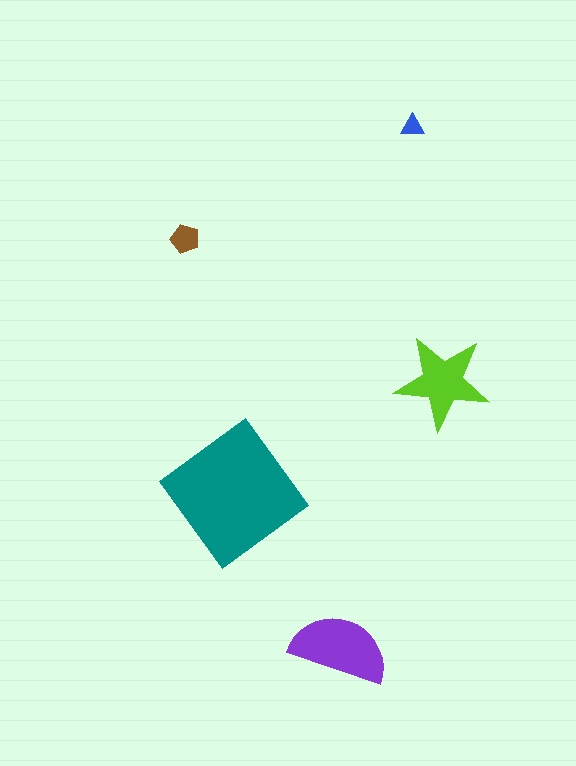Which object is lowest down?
The purple semicircle is bottommost.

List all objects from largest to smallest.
The teal diamond, the purple semicircle, the lime star, the brown pentagon, the blue triangle.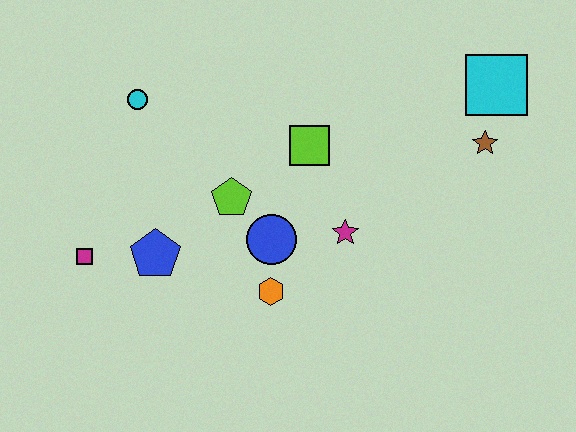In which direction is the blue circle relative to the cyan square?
The blue circle is to the left of the cyan square.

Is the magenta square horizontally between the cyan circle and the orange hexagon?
No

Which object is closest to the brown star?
The cyan square is closest to the brown star.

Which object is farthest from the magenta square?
The cyan square is farthest from the magenta square.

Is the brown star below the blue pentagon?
No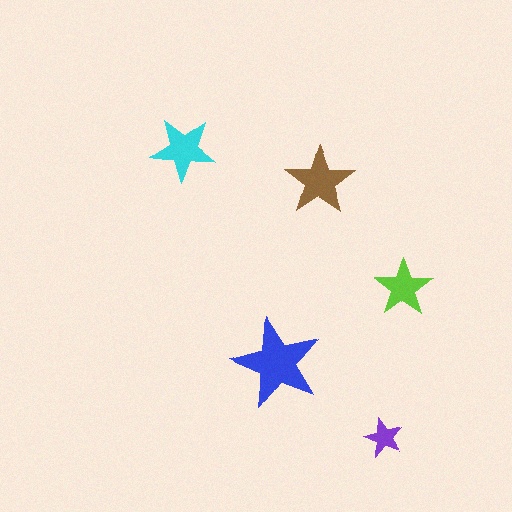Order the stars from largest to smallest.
the blue one, the brown one, the cyan one, the lime one, the purple one.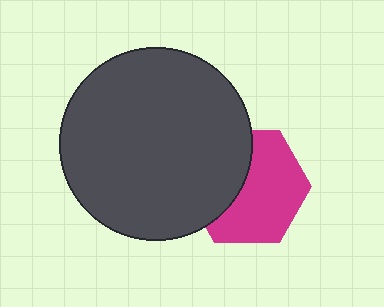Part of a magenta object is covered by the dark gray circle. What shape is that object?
It is a hexagon.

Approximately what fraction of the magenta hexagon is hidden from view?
Roughly 39% of the magenta hexagon is hidden behind the dark gray circle.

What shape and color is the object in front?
The object in front is a dark gray circle.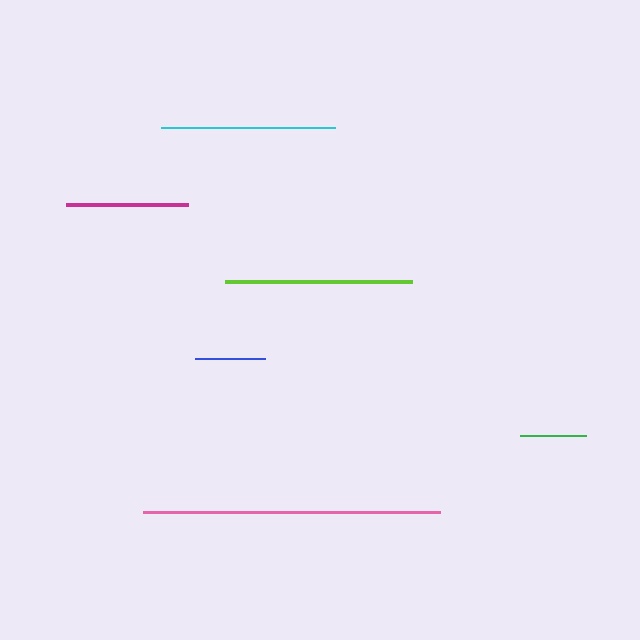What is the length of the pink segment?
The pink segment is approximately 297 pixels long.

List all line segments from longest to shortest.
From longest to shortest: pink, lime, cyan, magenta, blue, green.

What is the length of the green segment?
The green segment is approximately 66 pixels long.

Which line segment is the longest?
The pink line is the longest at approximately 297 pixels.